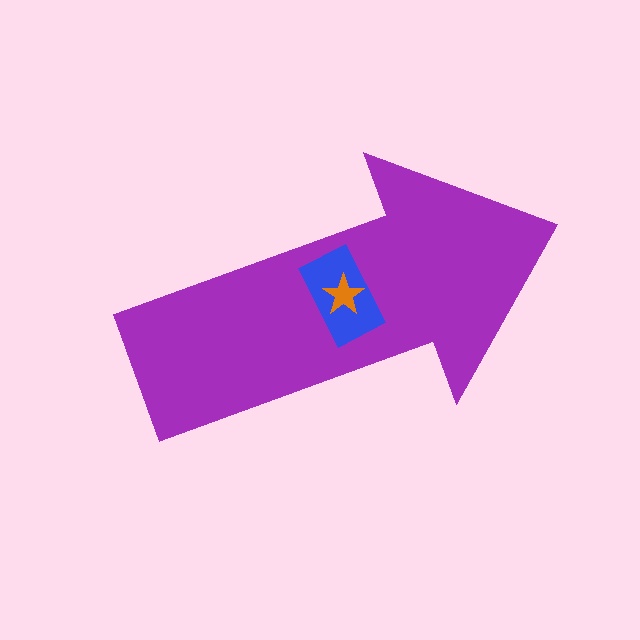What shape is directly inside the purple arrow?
The blue rectangle.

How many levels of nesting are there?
3.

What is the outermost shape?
The purple arrow.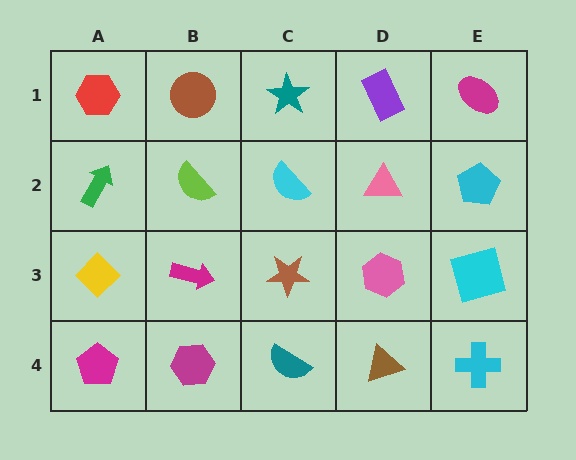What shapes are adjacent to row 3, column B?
A lime semicircle (row 2, column B), a magenta hexagon (row 4, column B), a yellow diamond (row 3, column A), a brown star (row 3, column C).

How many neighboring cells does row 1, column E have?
2.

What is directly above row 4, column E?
A cyan square.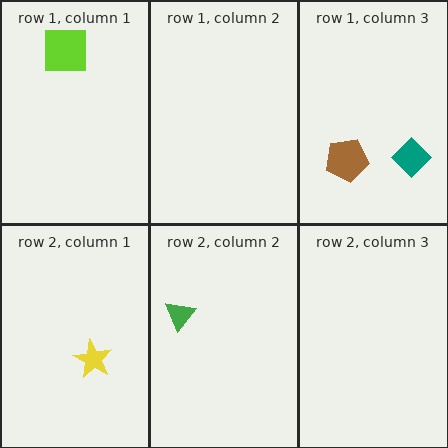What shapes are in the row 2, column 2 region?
The green triangle.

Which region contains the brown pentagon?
The row 1, column 3 region.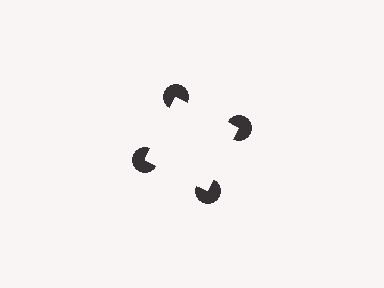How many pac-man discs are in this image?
There are 4 — one at each vertex of the illusory square.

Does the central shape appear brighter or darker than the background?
It typically appears slightly brighter than the background, even though no actual brightness change is drawn.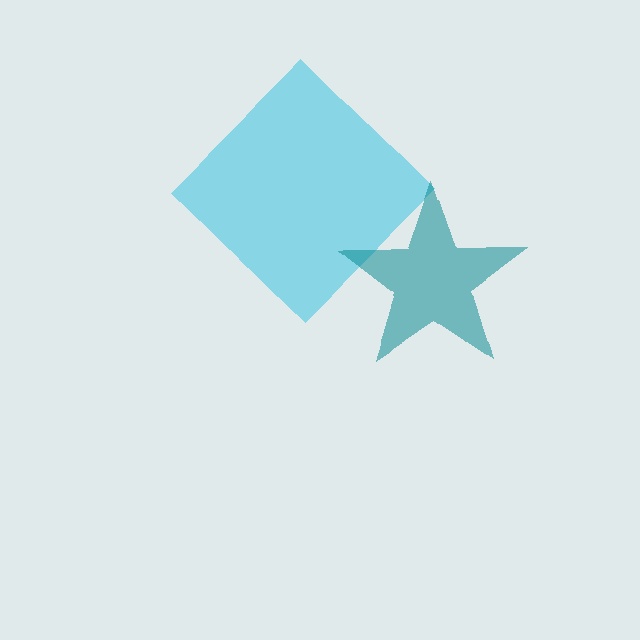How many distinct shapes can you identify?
There are 2 distinct shapes: a cyan diamond, a teal star.